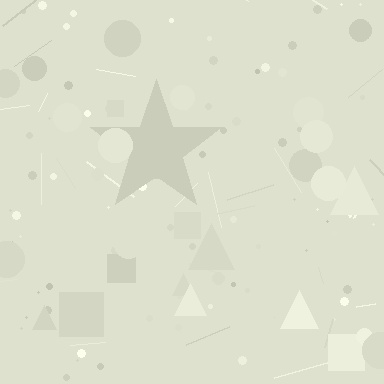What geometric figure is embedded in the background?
A star is embedded in the background.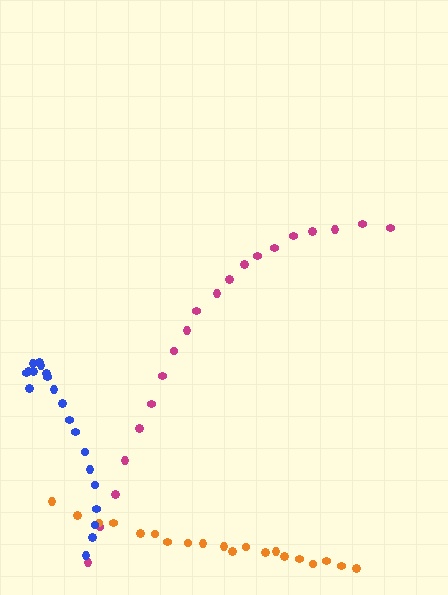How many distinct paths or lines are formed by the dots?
There are 3 distinct paths.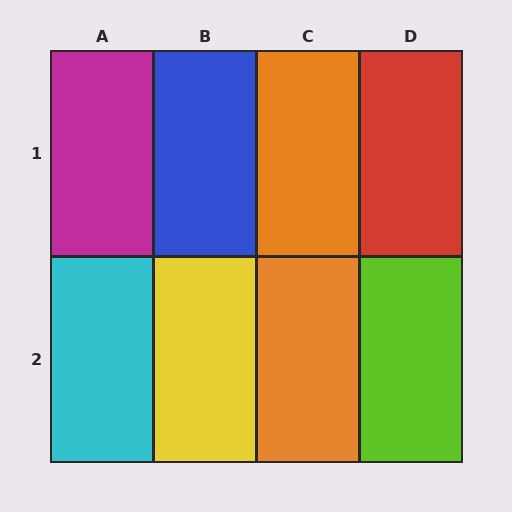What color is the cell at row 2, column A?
Cyan.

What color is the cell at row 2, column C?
Orange.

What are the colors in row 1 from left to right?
Magenta, blue, orange, red.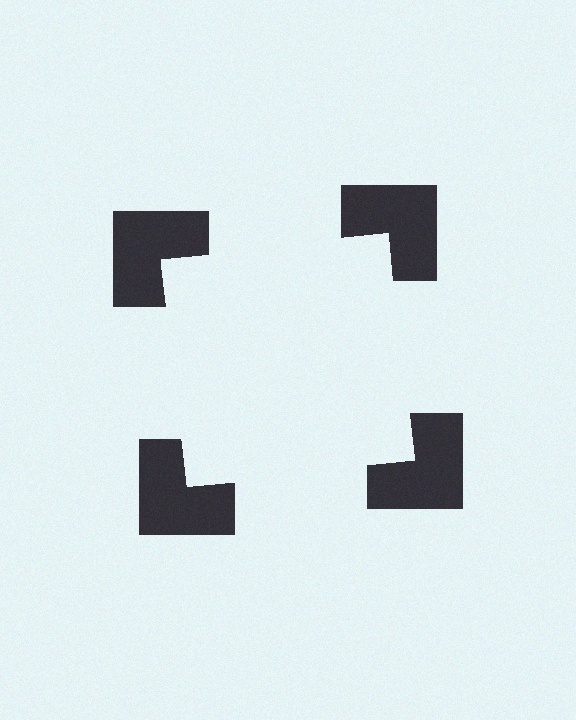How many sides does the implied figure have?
4 sides.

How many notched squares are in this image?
There are 4 — one at each vertex of the illusory square.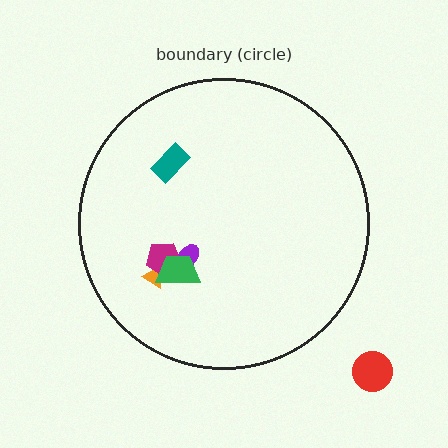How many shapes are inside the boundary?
5 inside, 1 outside.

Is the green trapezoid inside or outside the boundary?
Inside.